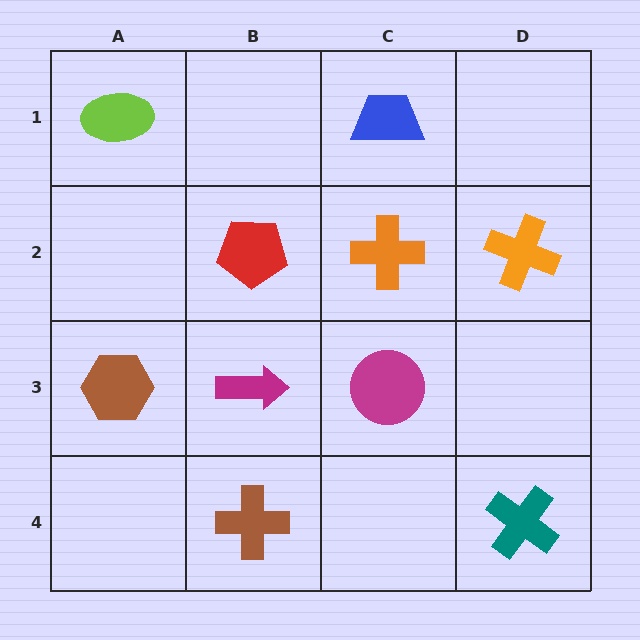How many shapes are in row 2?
3 shapes.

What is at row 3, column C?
A magenta circle.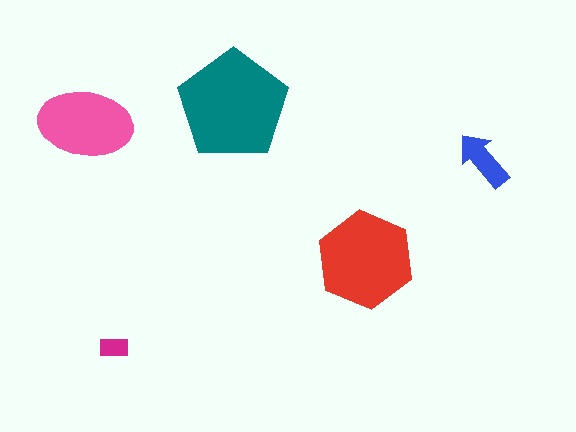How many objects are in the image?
There are 5 objects in the image.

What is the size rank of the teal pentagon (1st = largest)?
1st.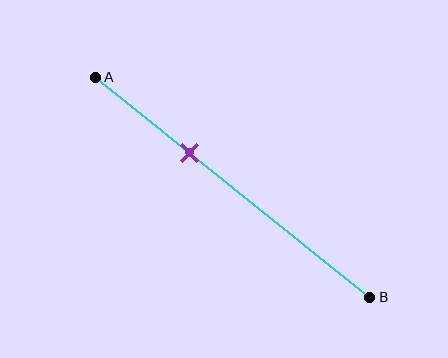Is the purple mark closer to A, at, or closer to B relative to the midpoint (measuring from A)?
The purple mark is closer to point A than the midpoint of segment AB.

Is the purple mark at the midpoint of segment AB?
No, the mark is at about 35% from A, not at the 50% midpoint.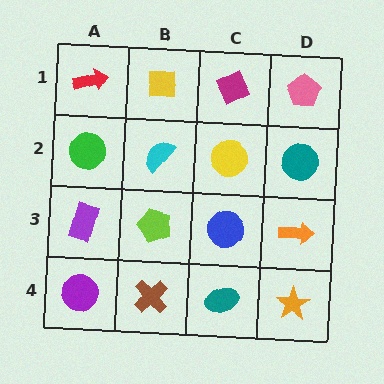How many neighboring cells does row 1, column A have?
2.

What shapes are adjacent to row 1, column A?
A green circle (row 2, column A), a yellow square (row 1, column B).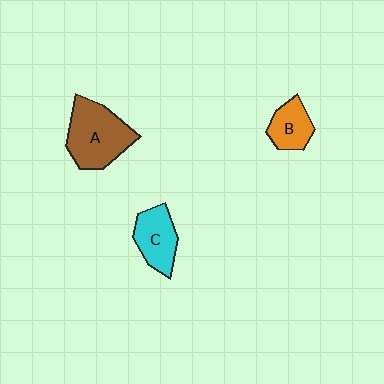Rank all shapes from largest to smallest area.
From largest to smallest: A (brown), C (cyan), B (orange).